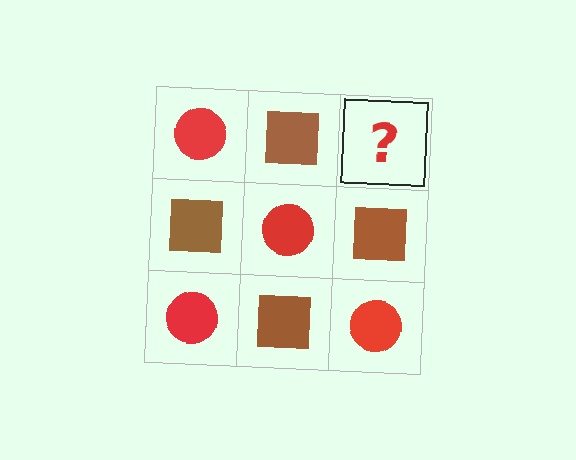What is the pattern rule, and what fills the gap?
The rule is that it alternates red circle and brown square in a checkerboard pattern. The gap should be filled with a red circle.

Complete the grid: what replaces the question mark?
The question mark should be replaced with a red circle.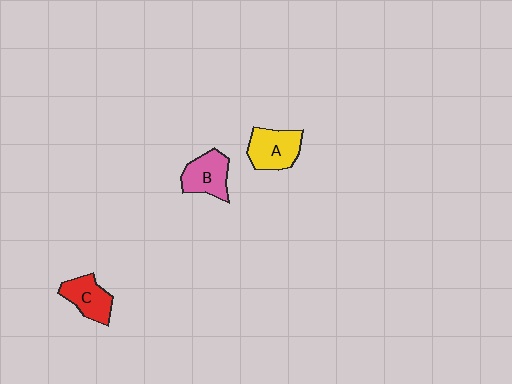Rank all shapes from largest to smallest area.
From largest to smallest: A (yellow), B (pink), C (red).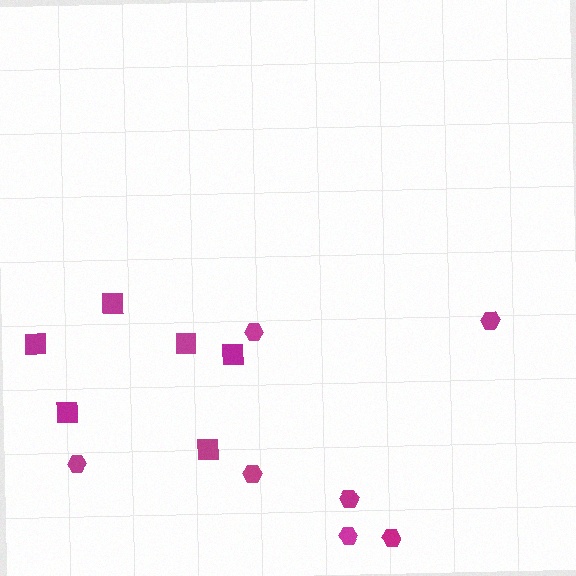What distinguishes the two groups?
There are 2 groups: one group of squares (6) and one group of hexagons (7).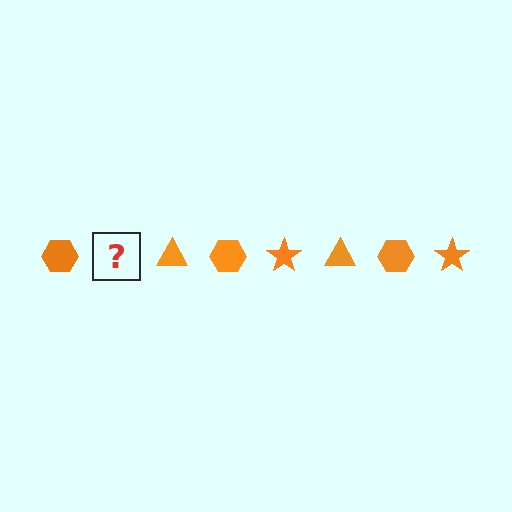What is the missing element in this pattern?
The missing element is an orange star.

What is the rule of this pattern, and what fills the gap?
The rule is that the pattern cycles through hexagon, star, triangle shapes in orange. The gap should be filled with an orange star.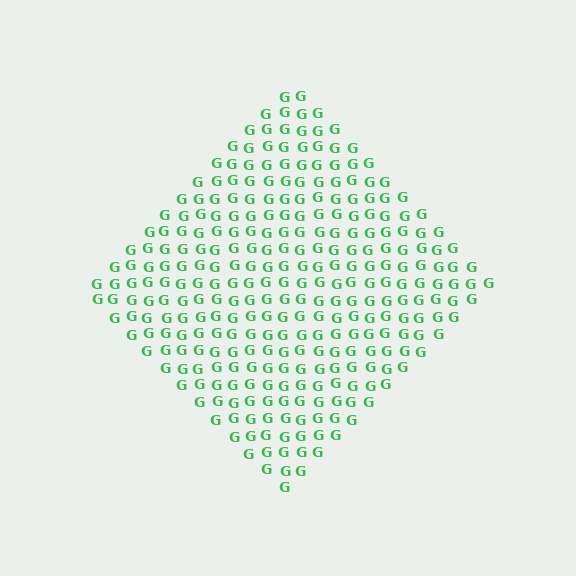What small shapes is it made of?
It is made of small letter G's.